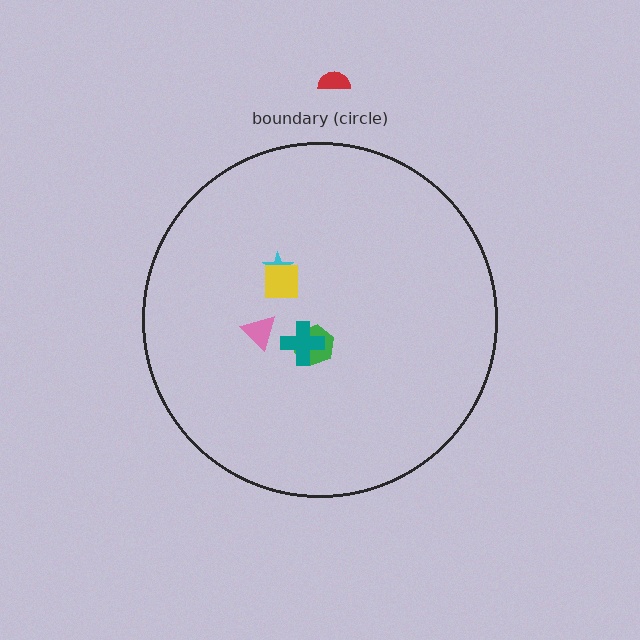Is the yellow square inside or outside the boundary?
Inside.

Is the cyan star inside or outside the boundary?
Inside.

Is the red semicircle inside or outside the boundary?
Outside.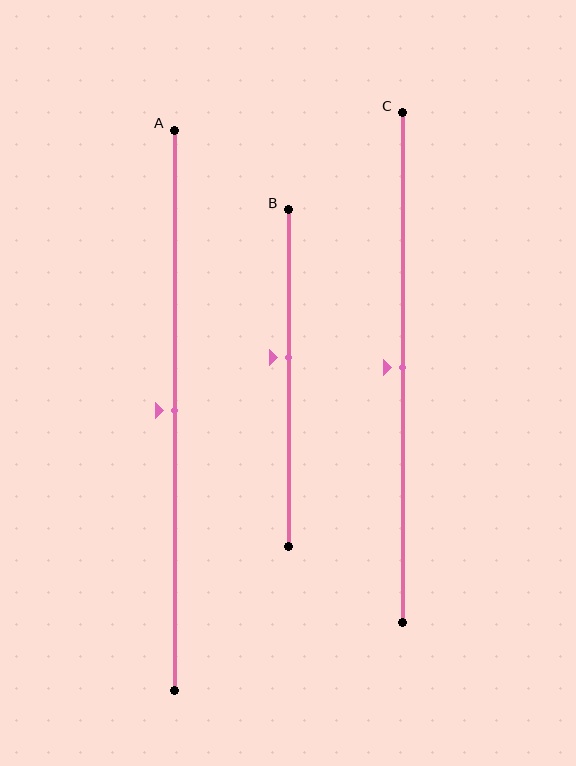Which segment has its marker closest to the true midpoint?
Segment A has its marker closest to the true midpoint.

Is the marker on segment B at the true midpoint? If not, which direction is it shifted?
No, the marker on segment B is shifted upward by about 6% of the segment length.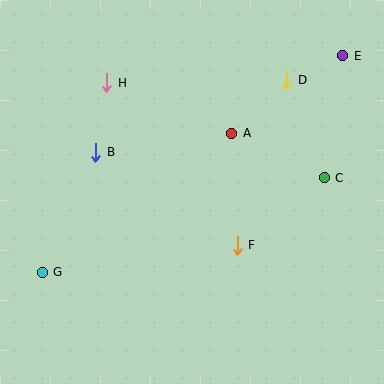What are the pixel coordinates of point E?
Point E is at (343, 56).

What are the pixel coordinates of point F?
Point F is at (237, 245).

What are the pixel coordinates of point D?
Point D is at (287, 80).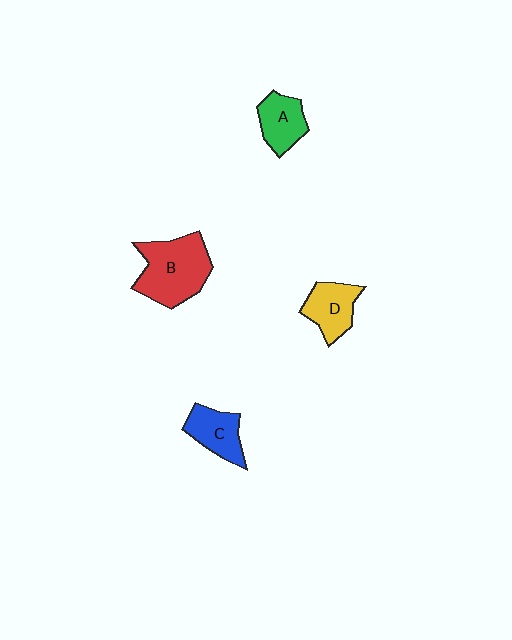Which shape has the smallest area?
Shape A (green).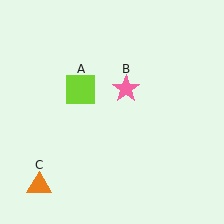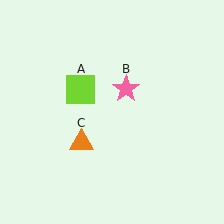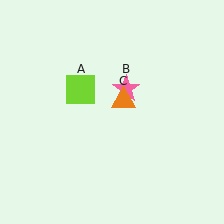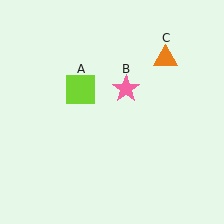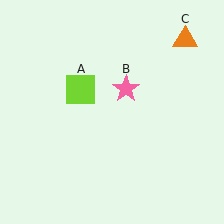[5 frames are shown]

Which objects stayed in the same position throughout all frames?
Lime square (object A) and pink star (object B) remained stationary.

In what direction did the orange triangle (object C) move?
The orange triangle (object C) moved up and to the right.